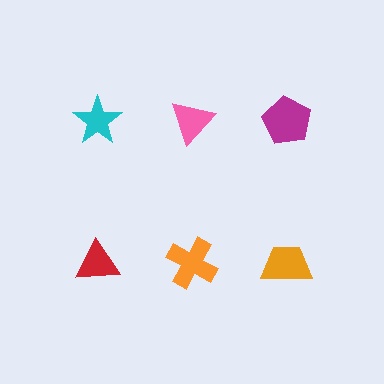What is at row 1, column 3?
A magenta pentagon.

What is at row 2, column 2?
An orange cross.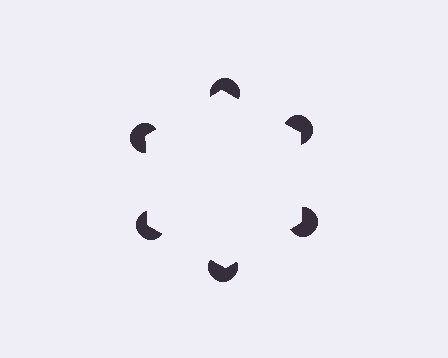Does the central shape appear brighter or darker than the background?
It typically appears slightly brighter than the background, even though no actual brightness change is drawn.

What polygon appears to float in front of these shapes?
An illusory hexagon — its edges are inferred from the aligned wedge cuts in the pac-man discs, not physically drawn.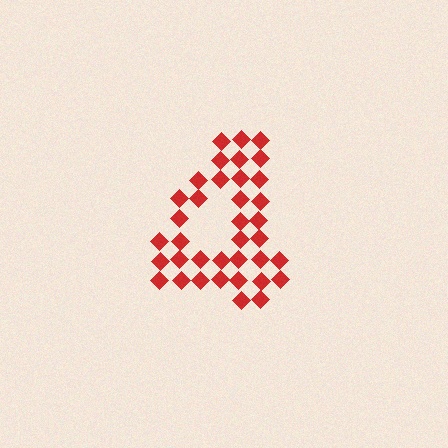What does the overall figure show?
The overall figure shows the digit 4.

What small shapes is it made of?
It is made of small diamonds.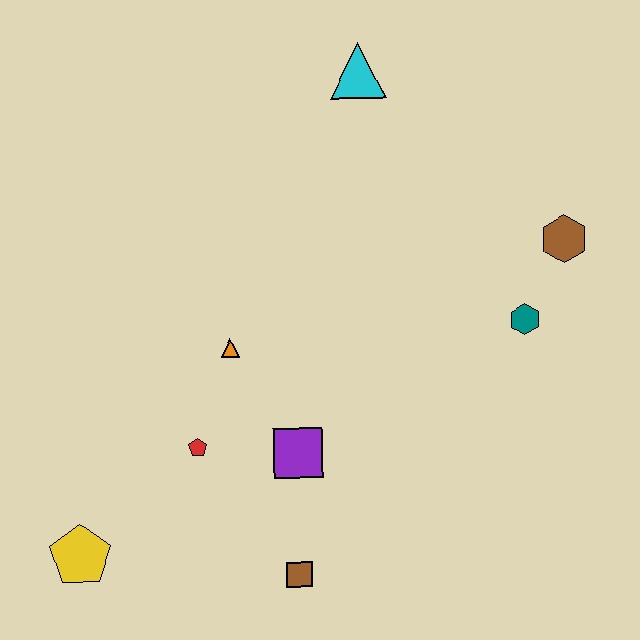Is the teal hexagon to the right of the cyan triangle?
Yes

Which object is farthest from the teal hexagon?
The yellow pentagon is farthest from the teal hexagon.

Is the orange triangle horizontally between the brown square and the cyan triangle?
No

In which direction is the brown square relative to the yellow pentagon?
The brown square is to the right of the yellow pentagon.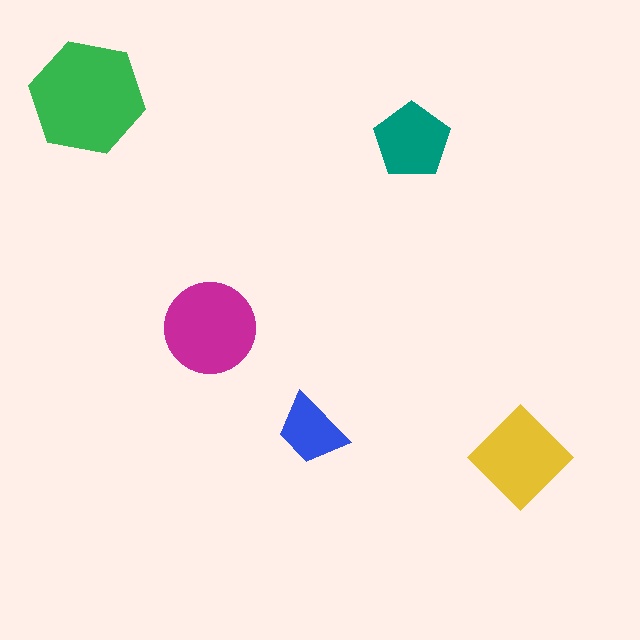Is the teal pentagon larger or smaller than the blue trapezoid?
Larger.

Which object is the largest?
The green hexagon.